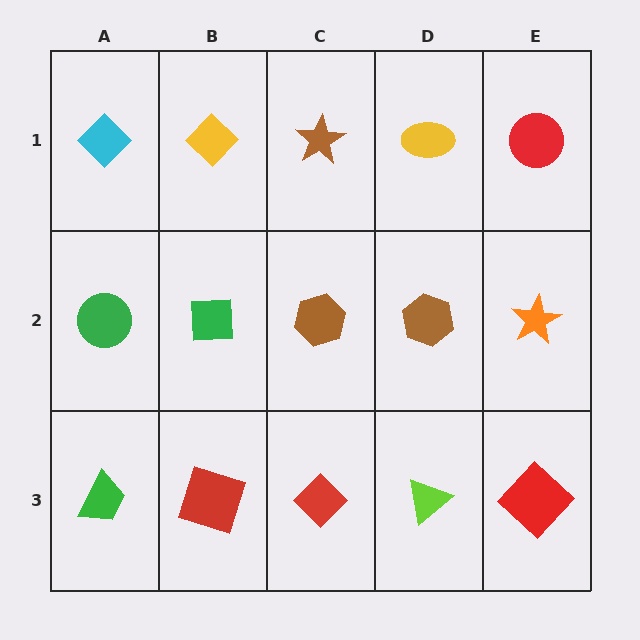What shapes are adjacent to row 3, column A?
A green circle (row 2, column A), a red square (row 3, column B).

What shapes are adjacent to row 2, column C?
A brown star (row 1, column C), a red diamond (row 3, column C), a green square (row 2, column B), a brown hexagon (row 2, column D).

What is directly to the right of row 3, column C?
A lime triangle.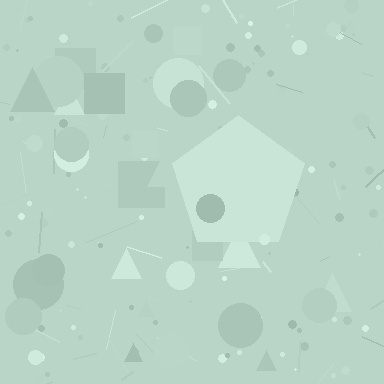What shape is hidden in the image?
A pentagon is hidden in the image.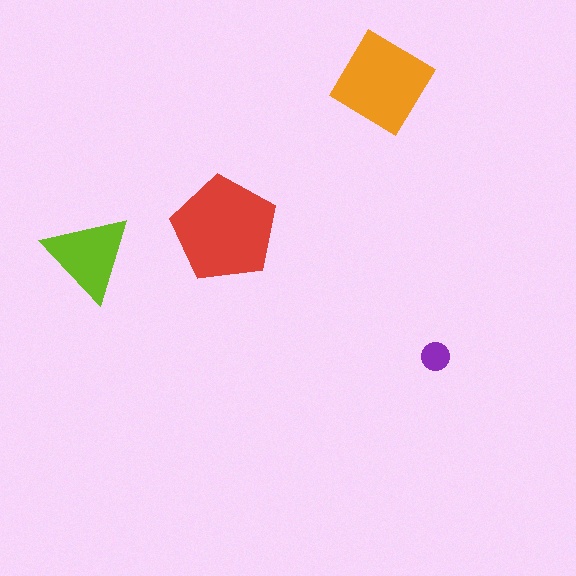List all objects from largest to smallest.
The red pentagon, the orange diamond, the lime triangle, the purple circle.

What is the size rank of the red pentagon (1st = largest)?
1st.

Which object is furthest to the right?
The purple circle is rightmost.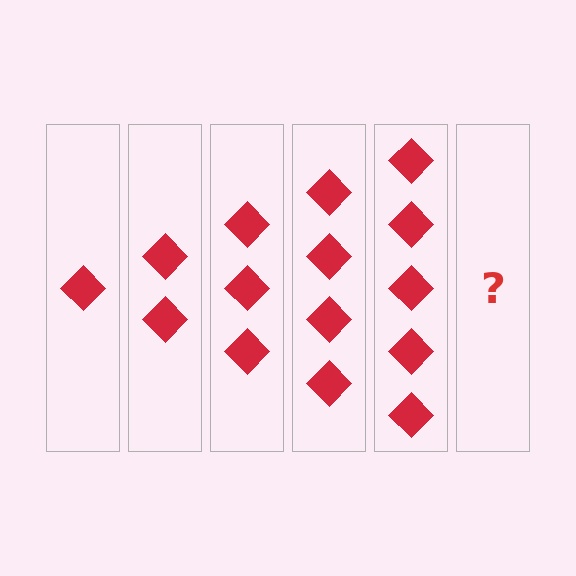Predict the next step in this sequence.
The next step is 6 diamonds.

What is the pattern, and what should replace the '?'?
The pattern is that each step adds one more diamond. The '?' should be 6 diamonds.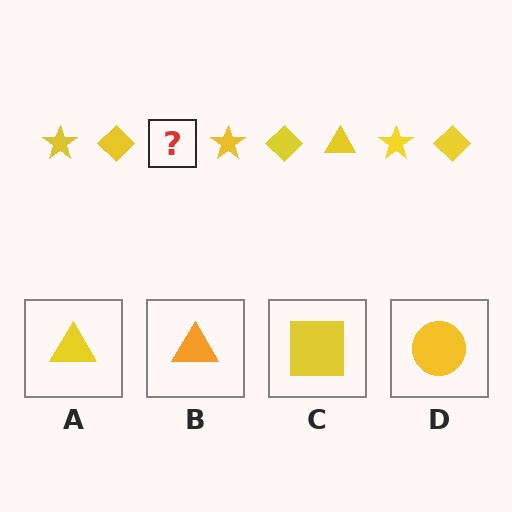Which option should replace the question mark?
Option A.